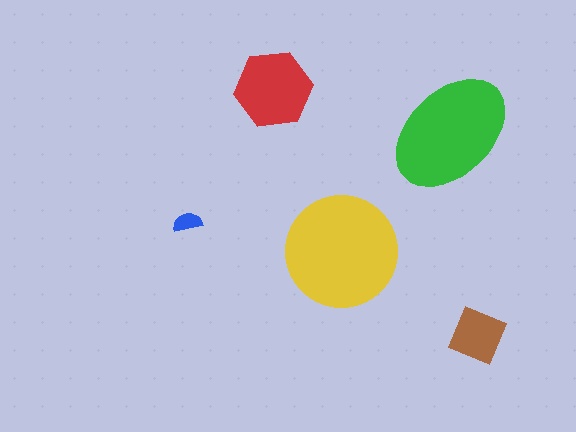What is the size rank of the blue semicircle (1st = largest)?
5th.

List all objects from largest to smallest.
The yellow circle, the green ellipse, the red hexagon, the brown diamond, the blue semicircle.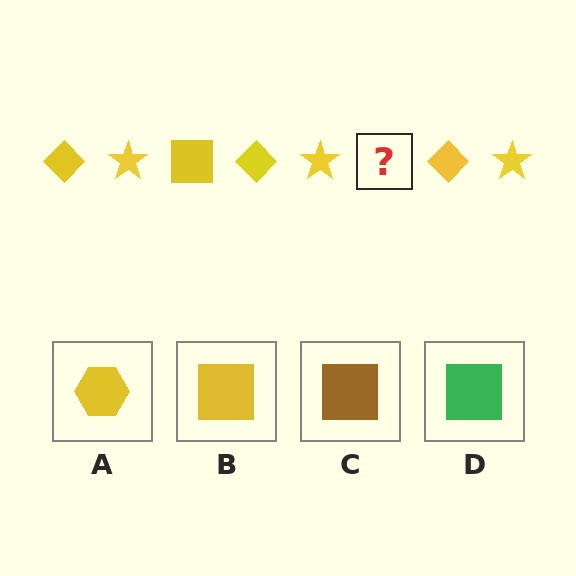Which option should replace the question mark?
Option B.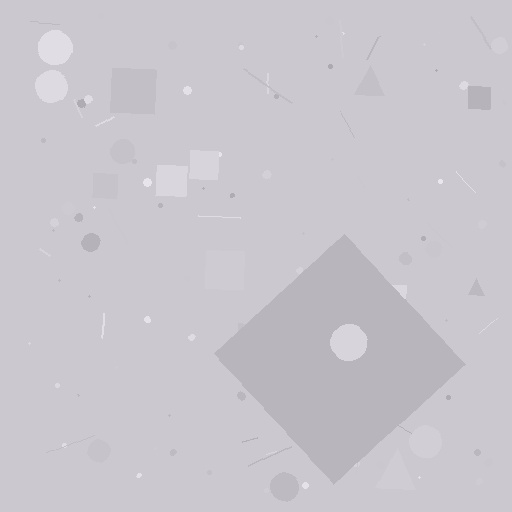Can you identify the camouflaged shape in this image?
The camouflaged shape is a diamond.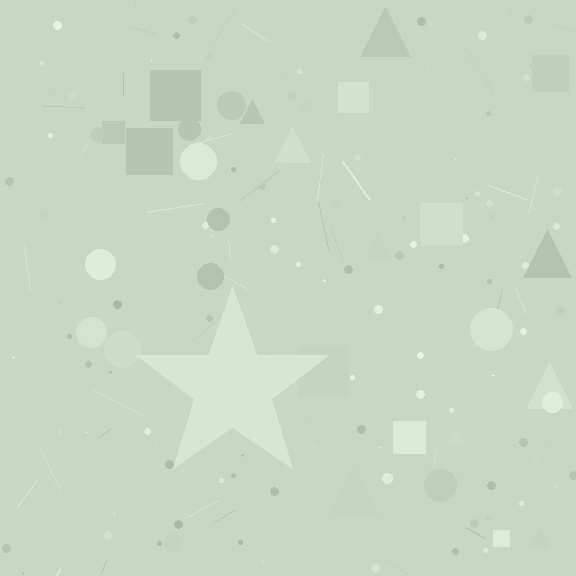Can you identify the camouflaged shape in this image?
The camouflaged shape is a star.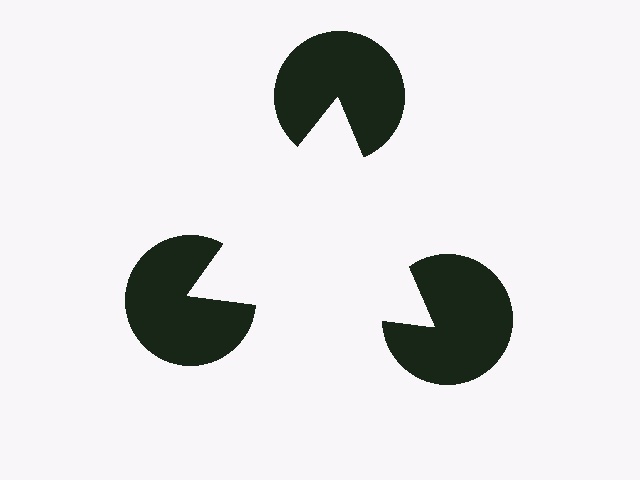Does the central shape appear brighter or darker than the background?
It typically appears slightly brighter than the background, even though no actual brightness change is drawn.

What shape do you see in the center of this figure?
An illusory triangle — its edges are inferred from the aligned wedge cuts in the pac-man discs, not physically drawn.